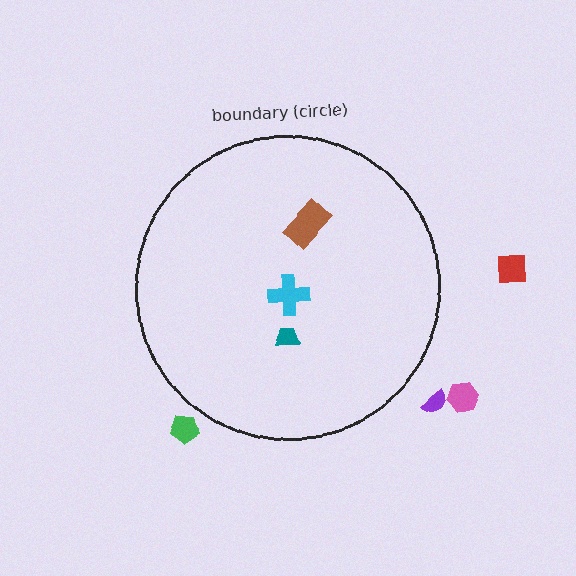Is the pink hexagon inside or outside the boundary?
Outside.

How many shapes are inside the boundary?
3 inside, 4 outside.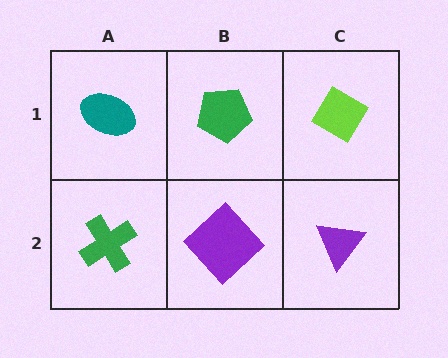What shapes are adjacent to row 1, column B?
A purple diamond (row 2, column B), a teal ellipse (row 1, column A), a lime diamond (row 1, column C).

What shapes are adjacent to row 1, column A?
A green cross (row 2, column A), a green pentagon (row 1, column B).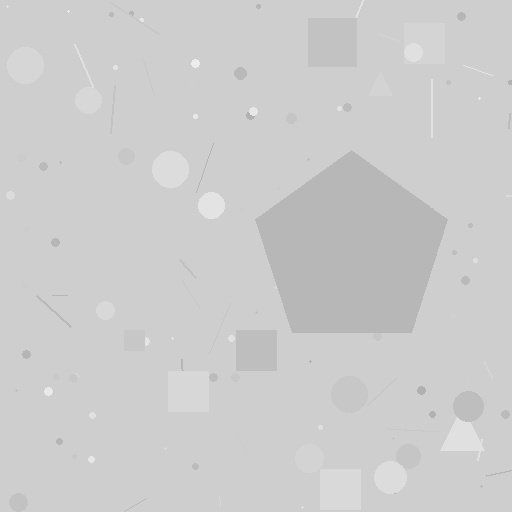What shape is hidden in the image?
A pentagon is hidden in the image.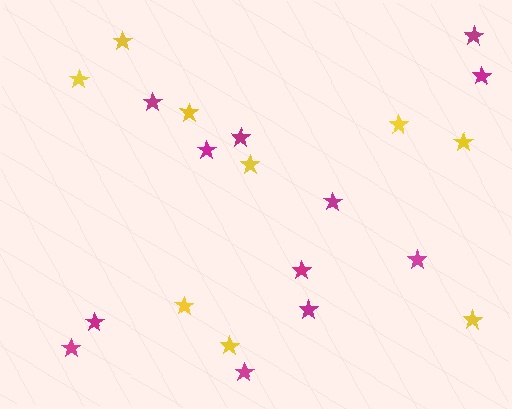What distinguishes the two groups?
There are 2 groups: one group of magenta stars (12) and one group of yellow stars (9).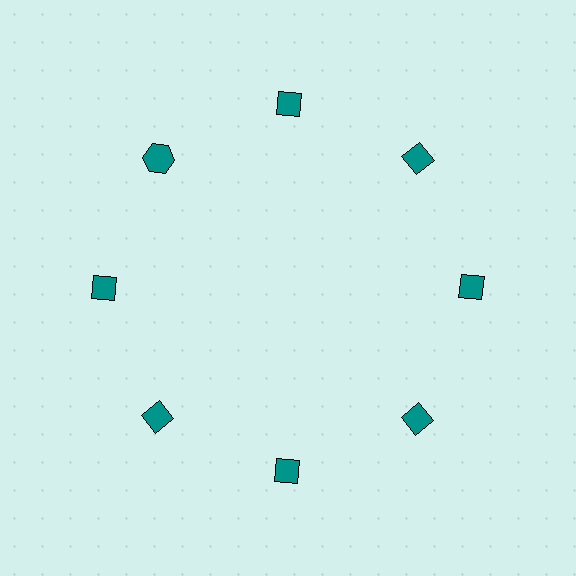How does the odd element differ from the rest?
It has a different shape: hexagon instead of diamond.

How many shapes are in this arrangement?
There are 8 shapes arranged in a ring pattern.